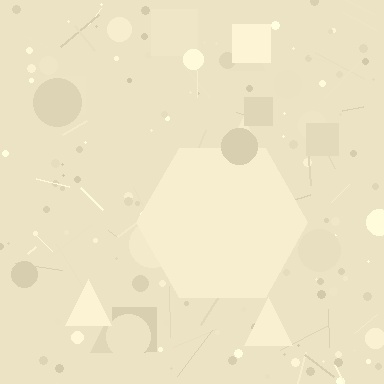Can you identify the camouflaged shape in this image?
The camouflaged shape is a hexagon.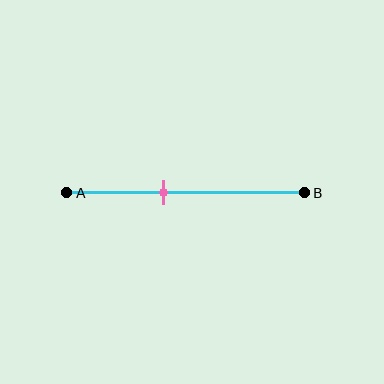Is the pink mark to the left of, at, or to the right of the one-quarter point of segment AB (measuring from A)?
The pink mark is to the right of the one-quarter point of segment AB.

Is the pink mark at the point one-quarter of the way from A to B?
No, the mark is at about 40% from A, not at the 25% one-quarter point.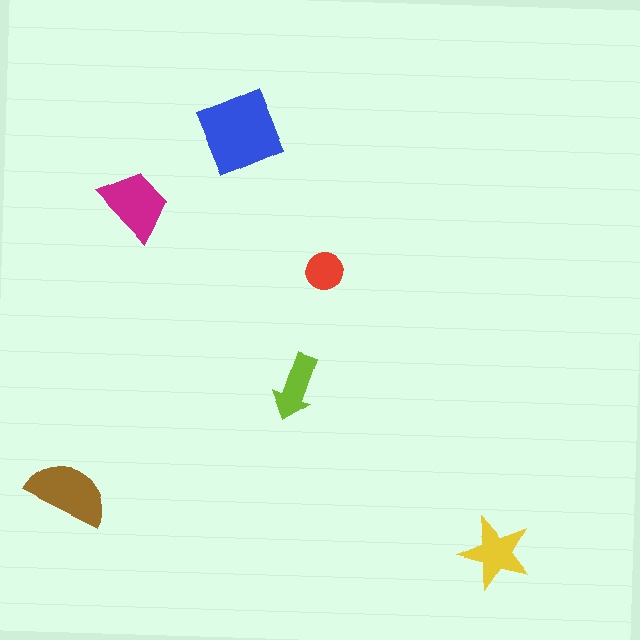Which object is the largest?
The blue diamond.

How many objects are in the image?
There are 6 objects in the image.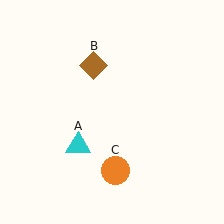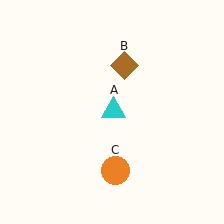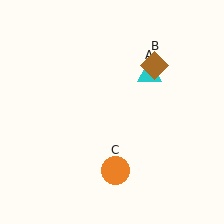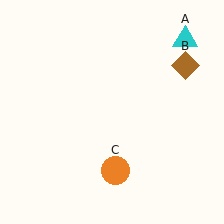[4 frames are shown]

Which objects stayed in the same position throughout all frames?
Orange circle (object C) remained stationary.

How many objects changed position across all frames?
2 objects changed position: cyan triangle (object A), brown diamond (object B).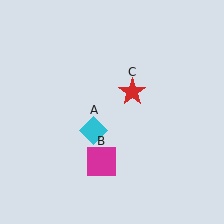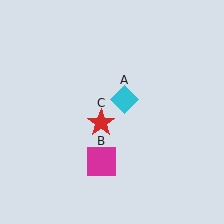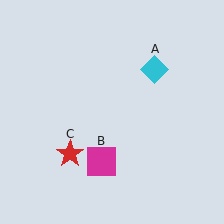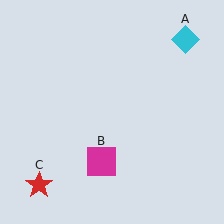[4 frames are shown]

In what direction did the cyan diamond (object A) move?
The cyan diamond (object A) moved up and to the right.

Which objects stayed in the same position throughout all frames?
Magenta square (object B) remained stationary.